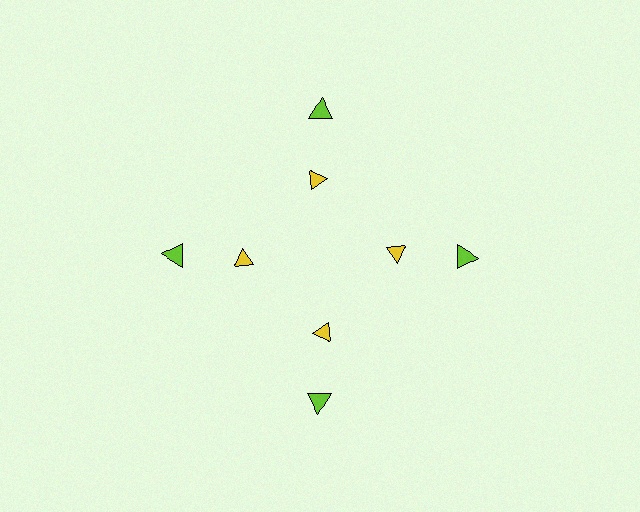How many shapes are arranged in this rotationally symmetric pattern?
There are 8 shapes, arranged in 4 groups of 2.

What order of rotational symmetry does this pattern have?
This pattern has 4-fold rotational symmetry.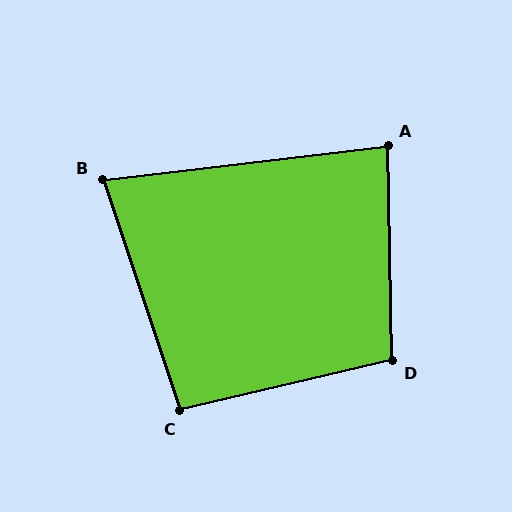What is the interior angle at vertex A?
Approximately 85 degrees (acute).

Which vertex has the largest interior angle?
D, at approximately 102 degrees.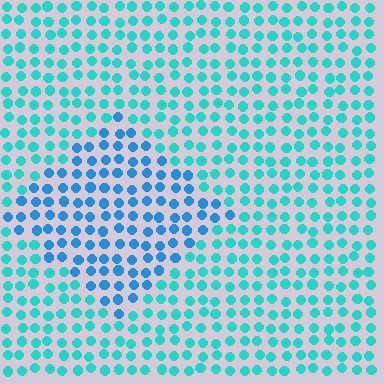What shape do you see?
I see a diamond.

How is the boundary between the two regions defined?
The boundary is defined purely by a slight shift in hue (about 30 degrees). Spacing, size, and orientation are identical on both sides.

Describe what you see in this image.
The image is filled with small cyan elements in a uniform arrangement. A diamond-shaped region is visible where the elements are tinted to a slightly different hue, forming a subtle color boundary.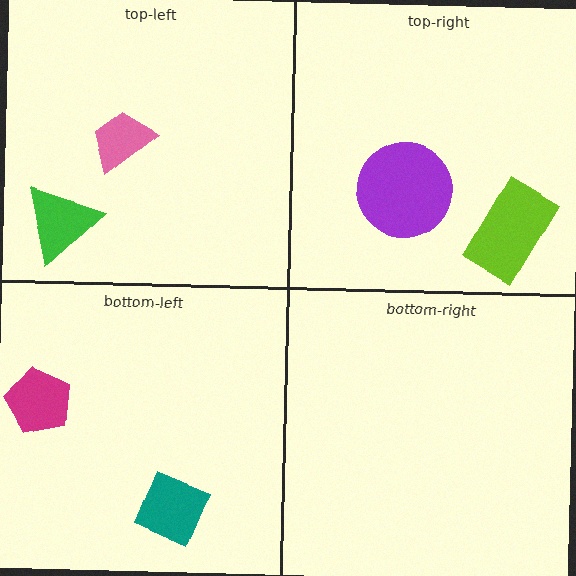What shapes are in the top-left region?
The pink trapezoid, the green triangle.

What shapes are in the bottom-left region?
The magenta pentagon, the teal diamond.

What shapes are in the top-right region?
The lime rectangle, the purple circle.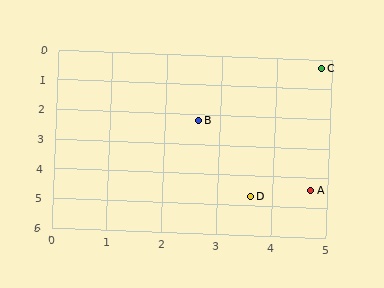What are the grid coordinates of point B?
Point B is at approximately (2.6, 2.2).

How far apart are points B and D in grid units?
Points B and D are about 2.7 grid units apart.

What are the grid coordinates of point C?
Point C is at approximately (4.8, 0.3).